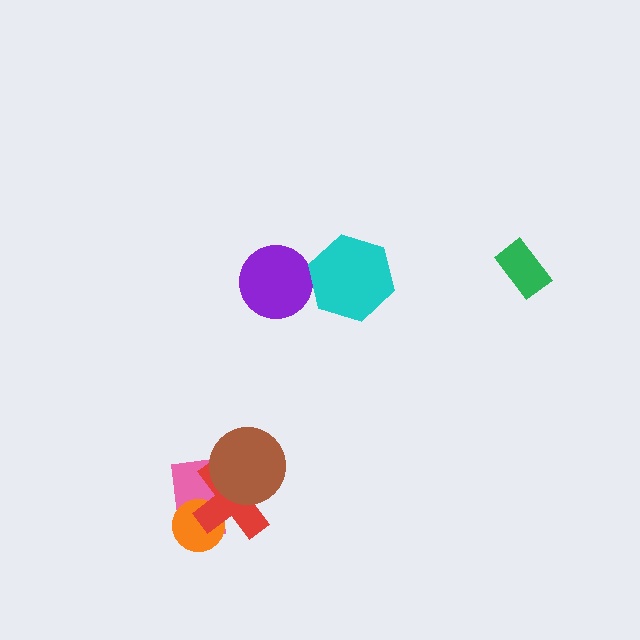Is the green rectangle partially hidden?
No, no other shape covers it.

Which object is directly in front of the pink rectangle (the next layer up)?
The orange circle is directly in front of the pink rectangle.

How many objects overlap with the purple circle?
0 objects overlap with the purple circle.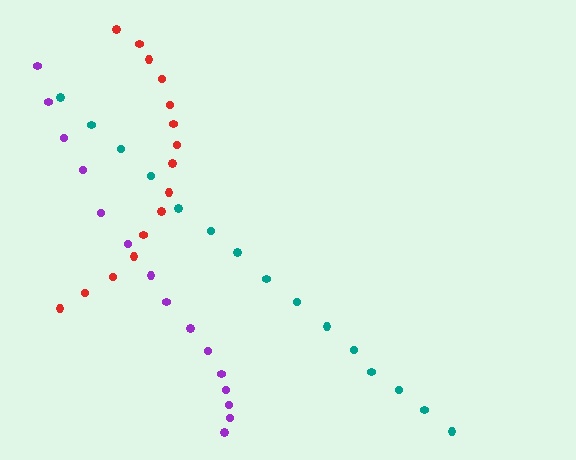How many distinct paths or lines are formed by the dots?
There are 3 distinct paths.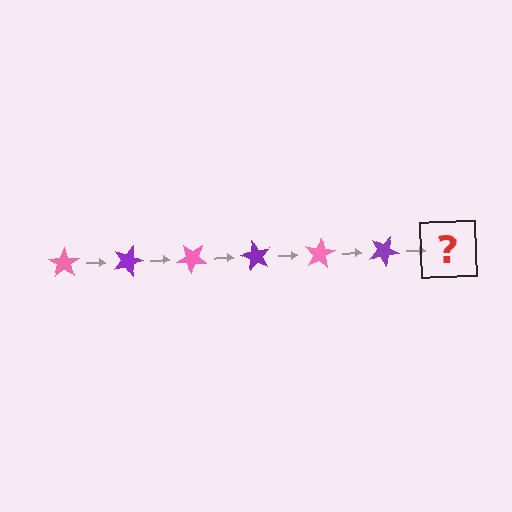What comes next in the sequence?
The next element should be a pink star, rotated 120 degrees from the start.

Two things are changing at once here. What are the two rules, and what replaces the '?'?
The two rules are that it rotates 20 degrees each step and the color cycles through pink and purple. The '?' should be a pink star, rotated 120 degrees from the start.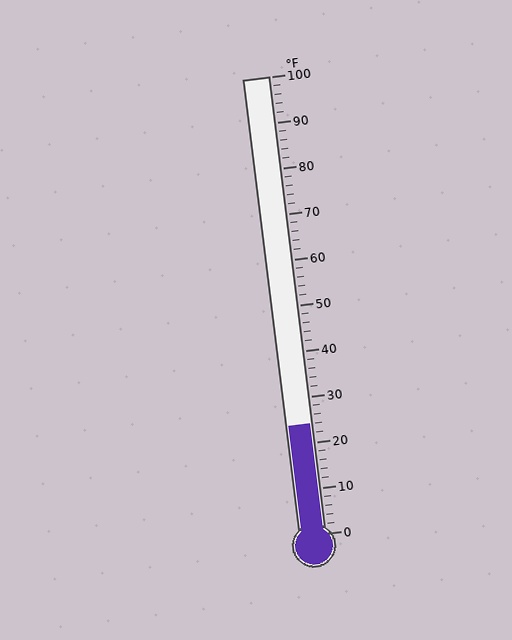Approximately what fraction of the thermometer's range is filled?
The thermometer is filled to approximately 25% of its range.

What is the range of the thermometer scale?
The thermometer scale ranges from 0°F to 100°F.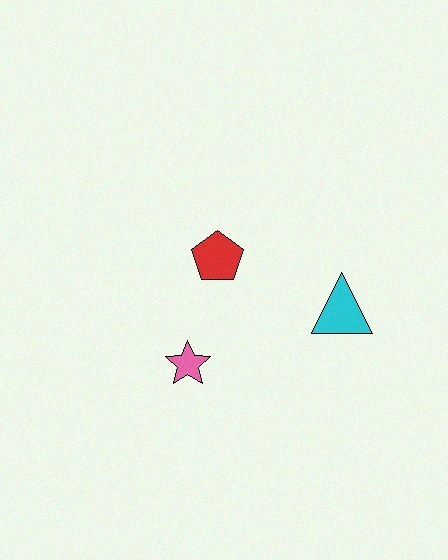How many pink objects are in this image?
There is 1 pink object.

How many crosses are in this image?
There are no crosses.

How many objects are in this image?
There are 3 objects.